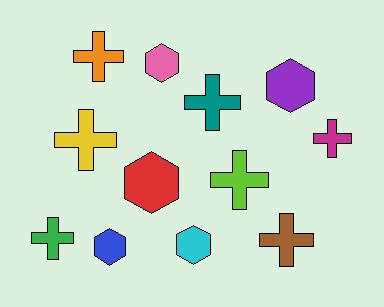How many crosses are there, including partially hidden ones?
There are 7 crosses.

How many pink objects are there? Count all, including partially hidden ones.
There is 1 pink object.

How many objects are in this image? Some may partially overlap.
There are 12 objects.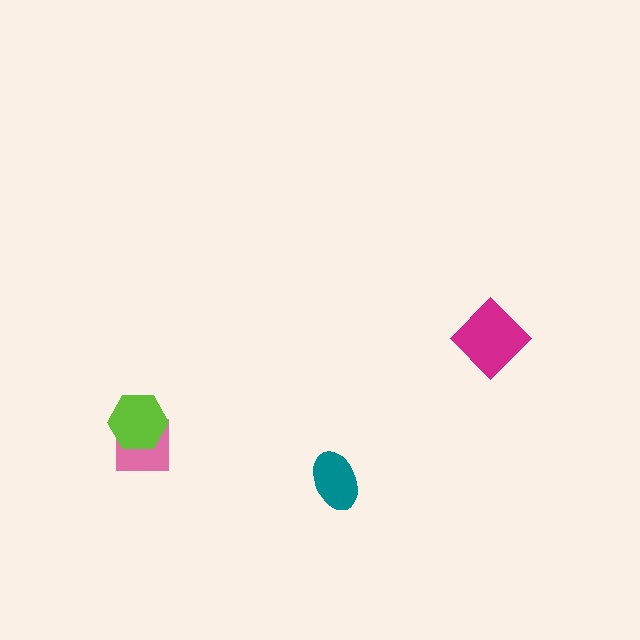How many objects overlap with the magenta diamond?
0 objects overlap with the magenta diamond.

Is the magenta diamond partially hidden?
No, no other shape covers it.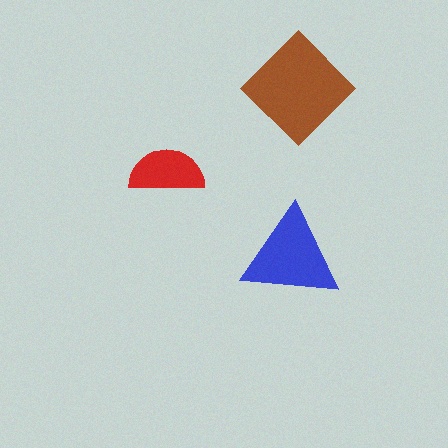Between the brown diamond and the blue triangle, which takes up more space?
The brown diamond.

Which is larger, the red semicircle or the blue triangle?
The blue triangle.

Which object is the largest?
The brown diamond.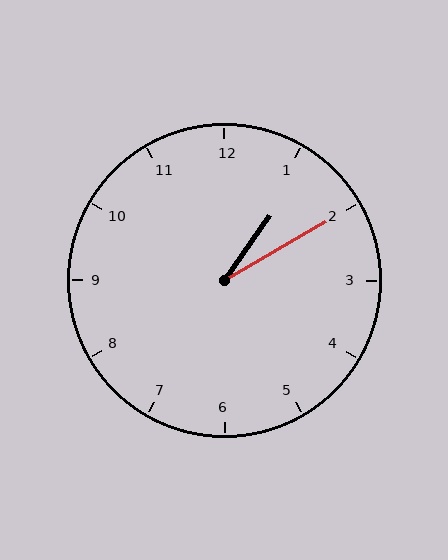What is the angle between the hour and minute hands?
Approximately 25 degrees.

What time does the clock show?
1:10.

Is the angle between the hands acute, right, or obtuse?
It is acute.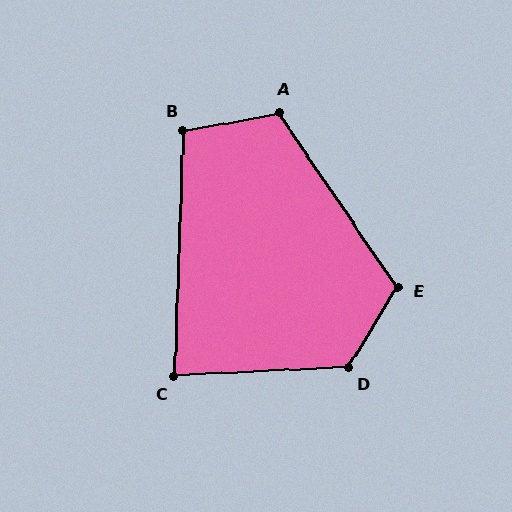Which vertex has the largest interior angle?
D, at approximately 124 degrees.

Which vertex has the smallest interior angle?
C, at approximately 85 degrees.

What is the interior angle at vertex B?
Approximately 103 degrees (obtuse).